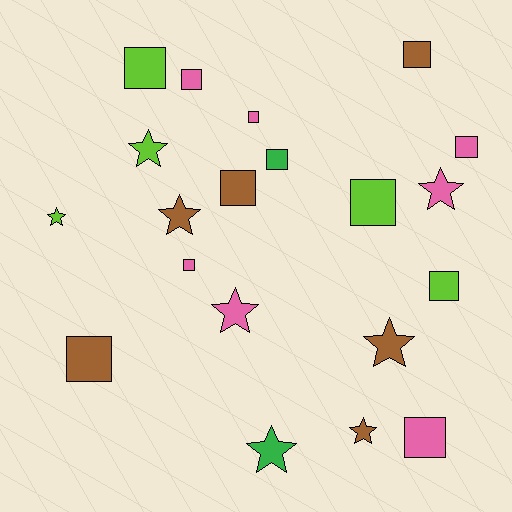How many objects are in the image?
There are 20 objects.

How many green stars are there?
There is 1 green star.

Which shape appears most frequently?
Square, with 12 objects.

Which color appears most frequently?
Pink, with 7 objects.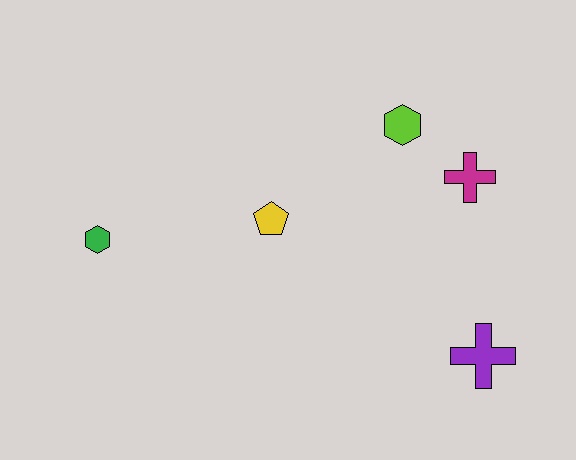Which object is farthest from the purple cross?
The green hexagon is farthest from the purple cross.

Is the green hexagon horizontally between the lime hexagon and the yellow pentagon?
No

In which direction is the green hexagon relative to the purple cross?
The green hexagon is to the left of the purple cross.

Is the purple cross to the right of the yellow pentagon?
Yes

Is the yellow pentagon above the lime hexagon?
No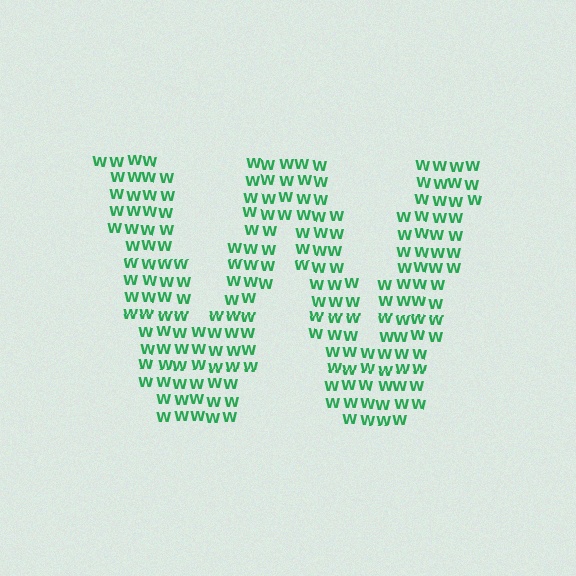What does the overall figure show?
The overall figure shows the letter W.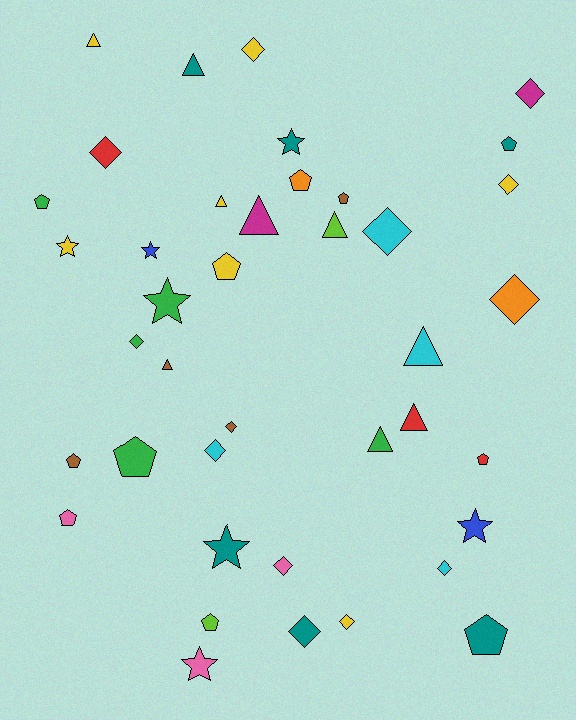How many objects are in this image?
There are 40 objects.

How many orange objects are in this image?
There are 2 orange objects.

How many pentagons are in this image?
There are 11 pentagons.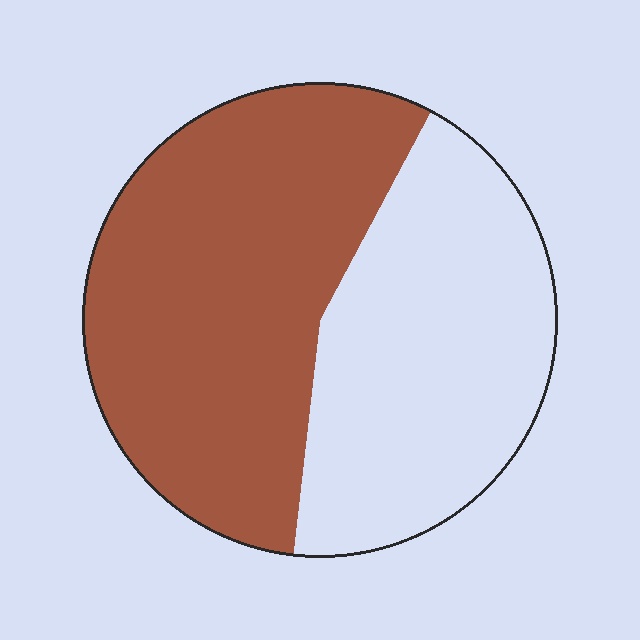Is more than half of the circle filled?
Yes.